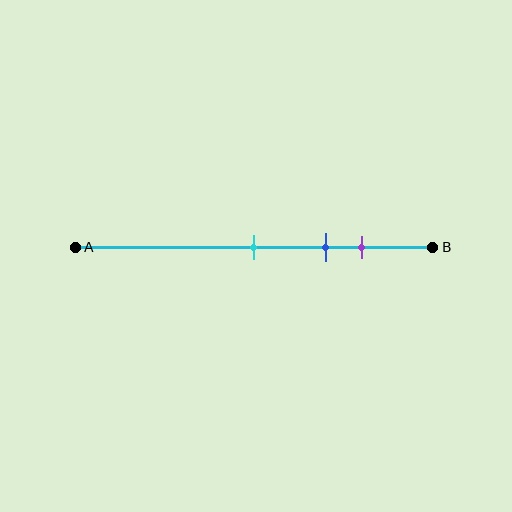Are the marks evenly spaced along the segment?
Yes, the marks are approximately evenly spaced.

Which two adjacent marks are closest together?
The blue and purple marks are the closest adjacent pair.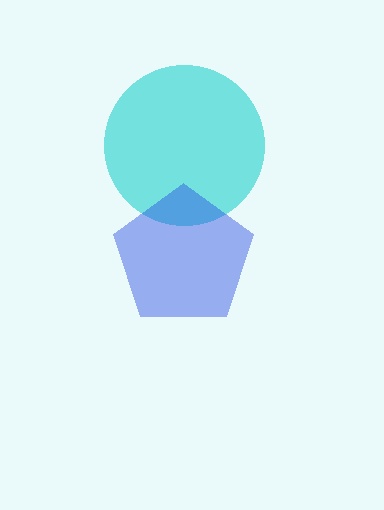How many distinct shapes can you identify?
There are 2 distinct shapes: a cyan circle, a blue pentagon.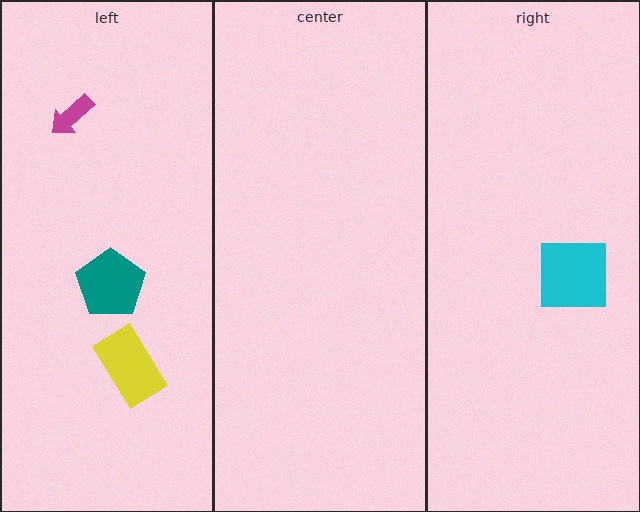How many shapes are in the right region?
1.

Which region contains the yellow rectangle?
The left region.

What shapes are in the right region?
The cyan square.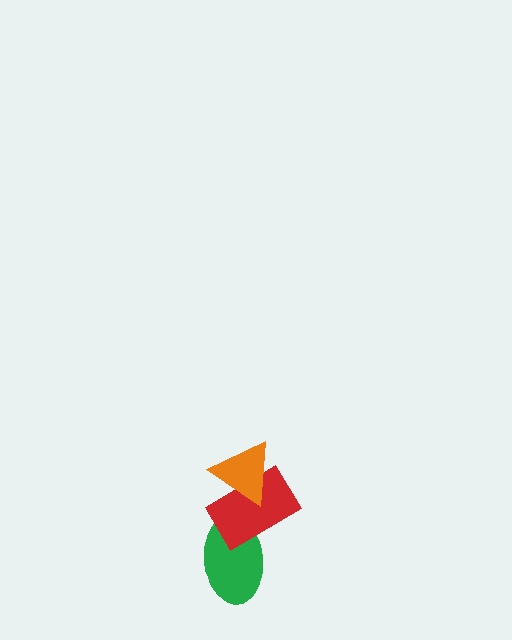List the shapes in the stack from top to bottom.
From top to bottom: the orange triangle, the red rectangle, the green ellipse.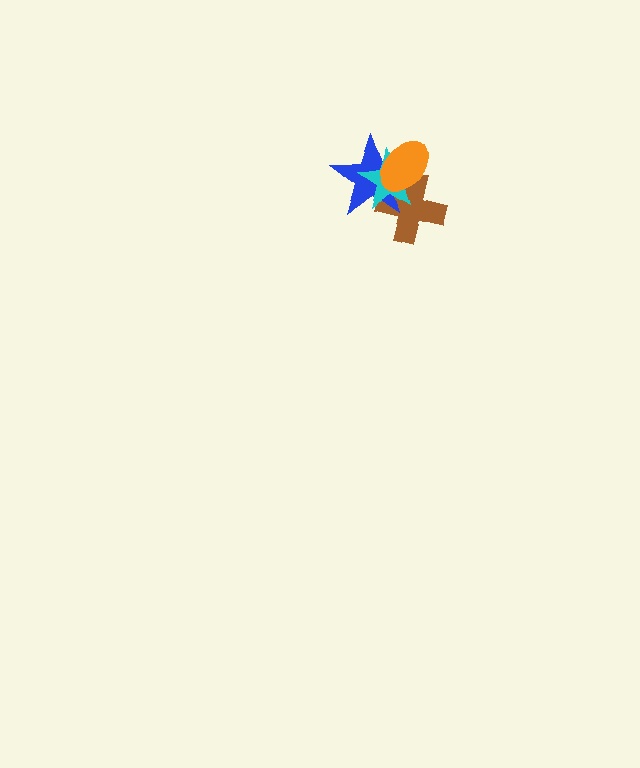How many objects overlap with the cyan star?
3 objects overlap with the cyan star.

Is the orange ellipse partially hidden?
No, no other shape covers it.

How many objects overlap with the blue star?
3 objects overlap with the blue star.